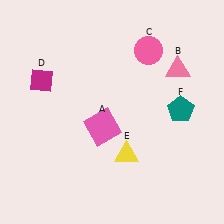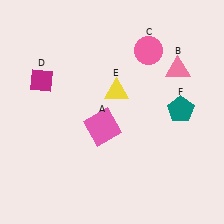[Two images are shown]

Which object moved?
The yellow triangle (E) moved up.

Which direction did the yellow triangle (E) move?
The yellow triangle (E) moved up.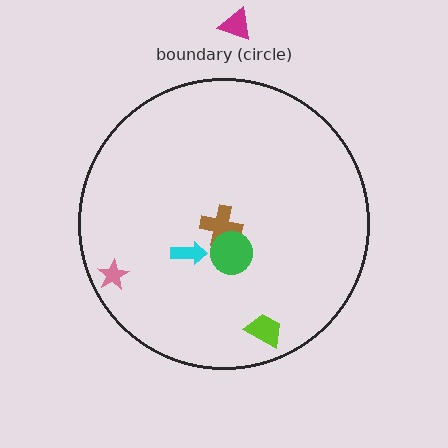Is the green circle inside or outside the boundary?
Inside.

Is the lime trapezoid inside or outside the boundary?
Inside.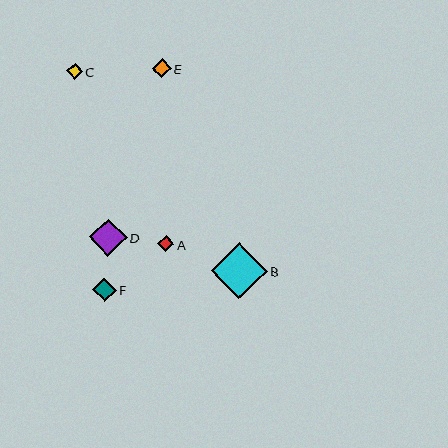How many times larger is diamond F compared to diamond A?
Diamond F is approximately 1.5 times the size of diamond A.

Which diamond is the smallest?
Diamond C is the smallest with a size of approximately 16 pixels.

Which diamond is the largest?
Diamond B is the largest with a size of approximately 56 pixels.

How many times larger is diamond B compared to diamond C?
Diamond B is approximately 3.6 times the size of diamond C.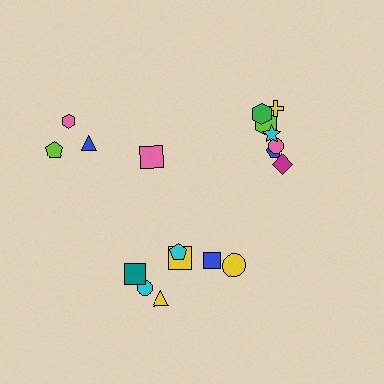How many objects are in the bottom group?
There are 7 objects.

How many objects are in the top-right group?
There are 7 objects.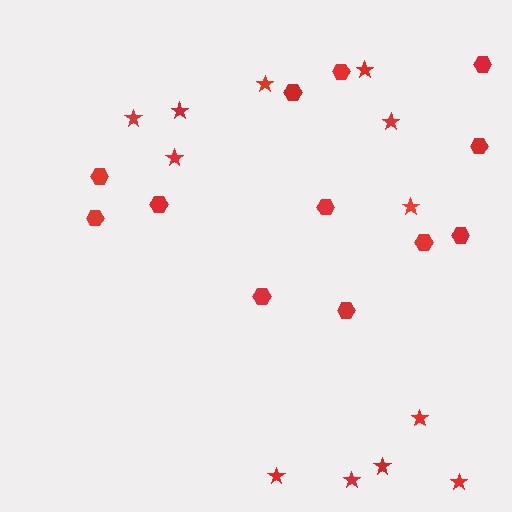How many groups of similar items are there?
There are 2 groups: one group of hexagons (12) and one group of stars (12).